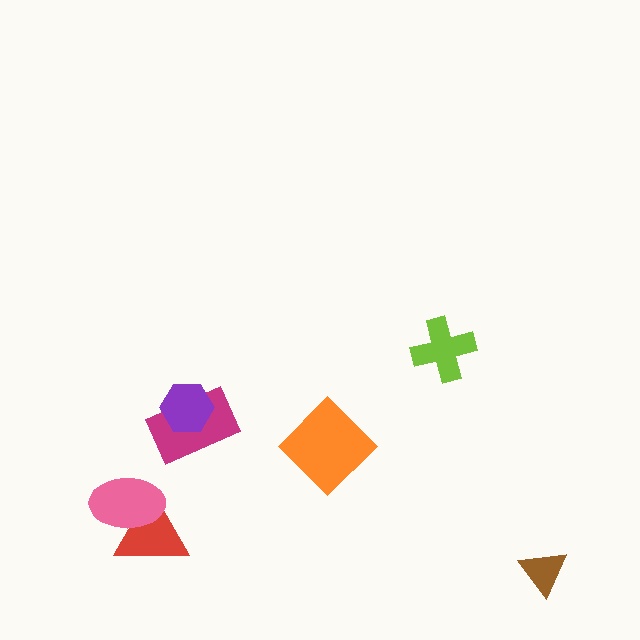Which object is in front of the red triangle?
The pink ellipse is in front of the red triangle.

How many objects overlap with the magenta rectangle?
1 object overlaps with the magenta rectangle.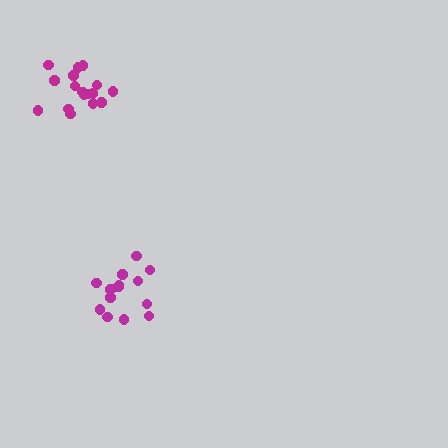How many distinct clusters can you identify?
There are 2 distinct clusters.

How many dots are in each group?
Group 1: 14 dots, Group 2: 17 dots (31 total).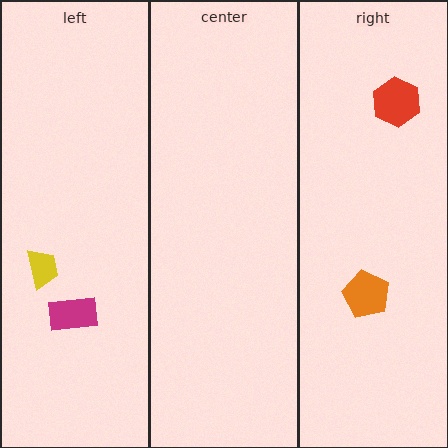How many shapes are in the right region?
2.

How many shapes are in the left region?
2.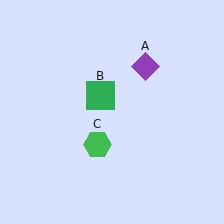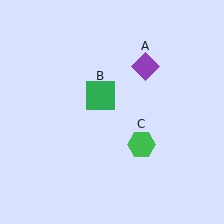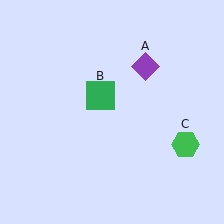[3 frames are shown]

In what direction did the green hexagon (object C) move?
The green hexagon (object C) moved right.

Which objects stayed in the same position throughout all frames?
Purple diamond (object A) and green square (object B) remained stationary.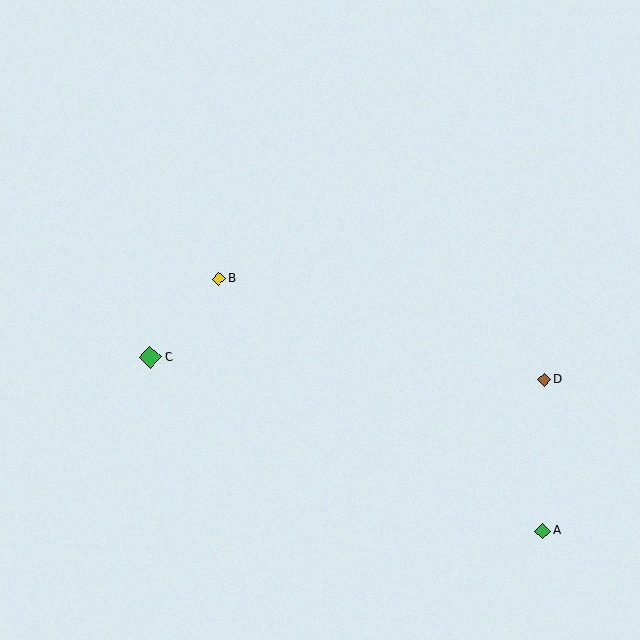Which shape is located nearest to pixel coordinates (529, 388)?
The brown diamond (labeled D) at (544, 379) is nearest to that location.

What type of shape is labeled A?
Shape A is a green diamond.